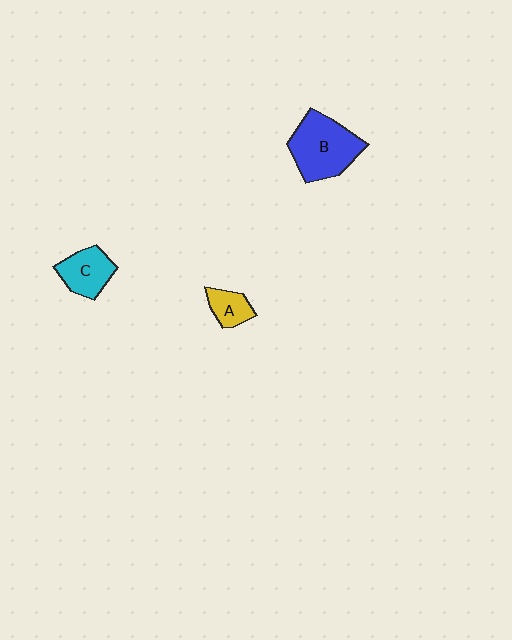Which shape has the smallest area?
Shape A (yellow).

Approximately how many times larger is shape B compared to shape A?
Approximately 2.6 times.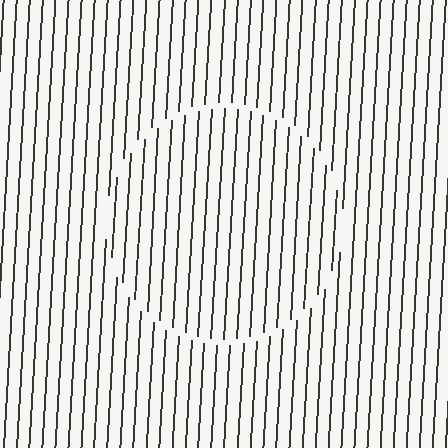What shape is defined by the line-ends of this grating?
An illusory circle. The interior of the shape contains the same grating, shifted by half a period — the contour is defined by the phase discontinuity where line-ends from the inner and outer gratings abut.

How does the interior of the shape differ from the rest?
The interior of the shape contains the same grating, shifted by half a period — the contour is defined by the phase discontinuity where line-ends from the inner and outer gratings abut.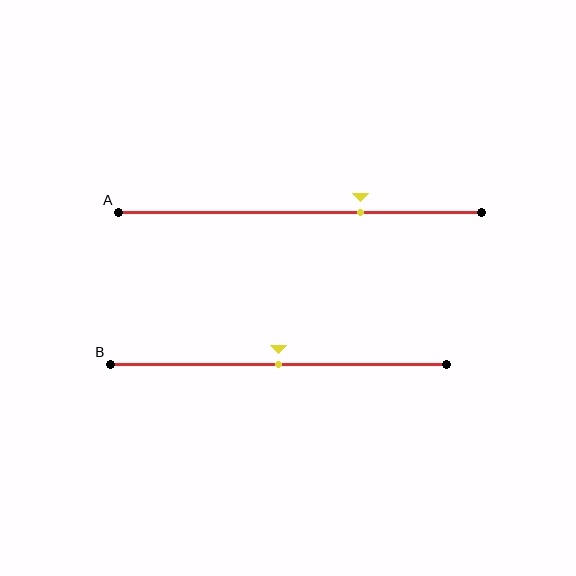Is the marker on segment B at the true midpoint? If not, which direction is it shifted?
Yes, the marker on segment B is at the true midpoint.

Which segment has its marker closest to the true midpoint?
Segment B has its marker closest to the true midpoint.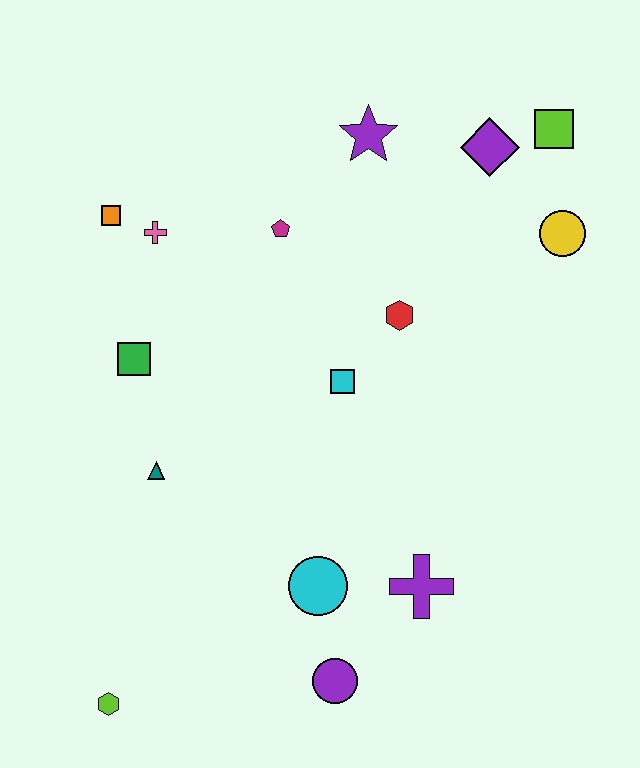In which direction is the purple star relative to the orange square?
The purple star is to the right of the orange square.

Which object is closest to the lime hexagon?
The purple circle is closest to the lime hexagon.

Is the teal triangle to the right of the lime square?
No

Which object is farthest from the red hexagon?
The lime hexagon is farthest from the red hexagon.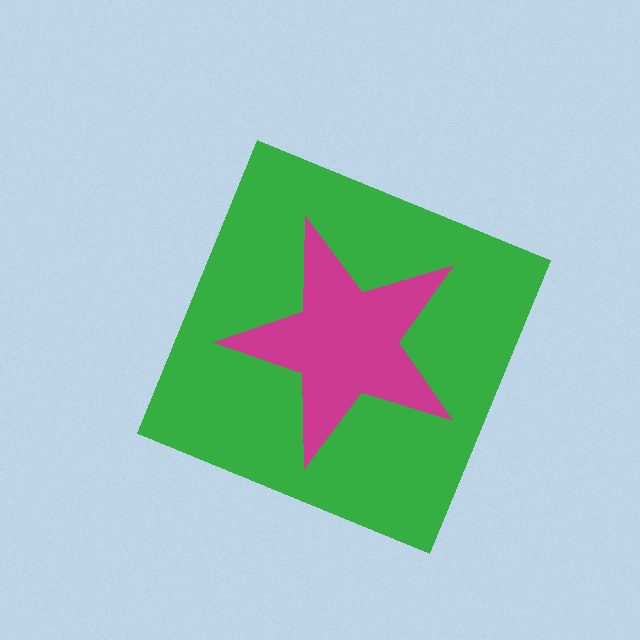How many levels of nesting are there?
2.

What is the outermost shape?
The green diamond.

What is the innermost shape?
The magenta star.